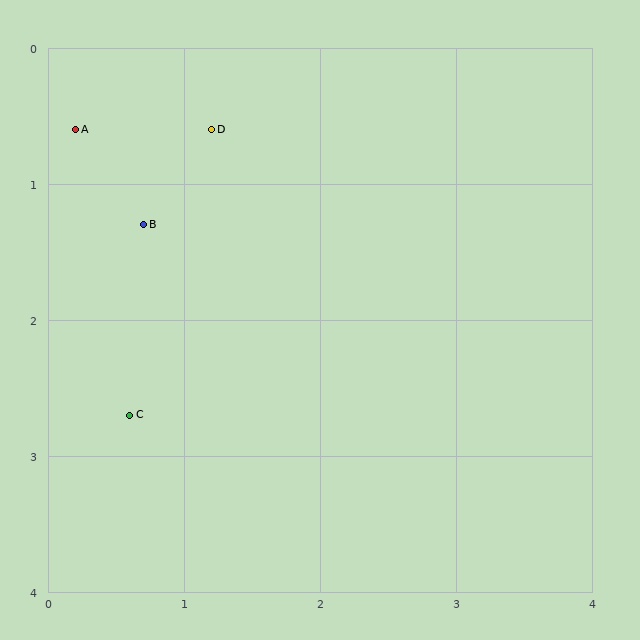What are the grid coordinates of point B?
Point B is at approximately (0.7, 1.3).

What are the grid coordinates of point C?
Point C is at approximately (0.6, 2.7).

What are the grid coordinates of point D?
Point D is at approximately (1.2, 0.6).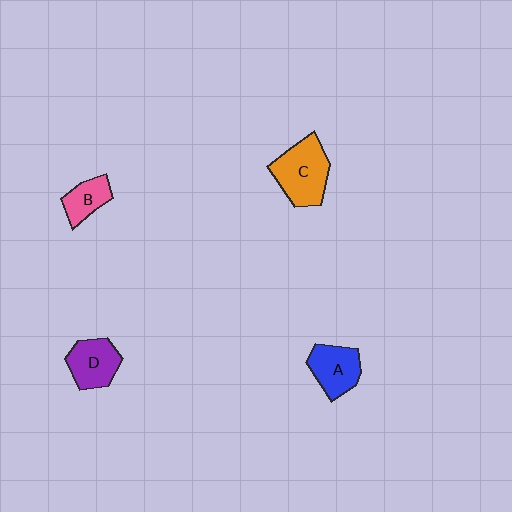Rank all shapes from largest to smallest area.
From largest to smallest: C (orange), A (blue), D (purple), B (pink).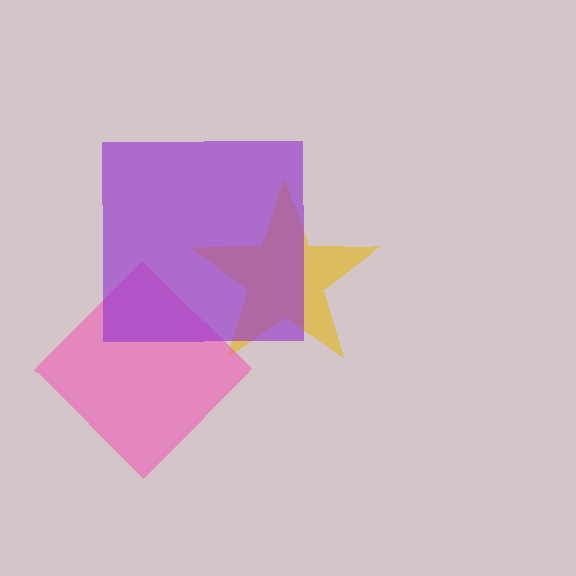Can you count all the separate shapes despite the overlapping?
Yes, there are 3 separate shapes.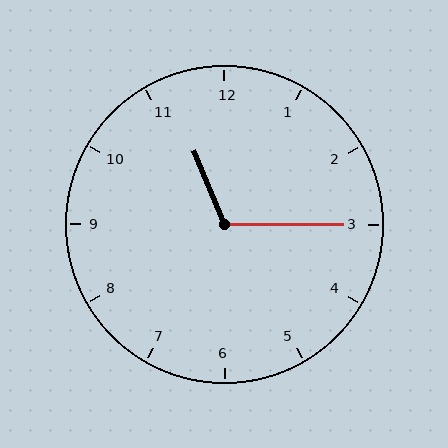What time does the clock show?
11:15.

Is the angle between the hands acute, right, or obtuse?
It is obtuse.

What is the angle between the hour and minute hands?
Approximately 112 degrees.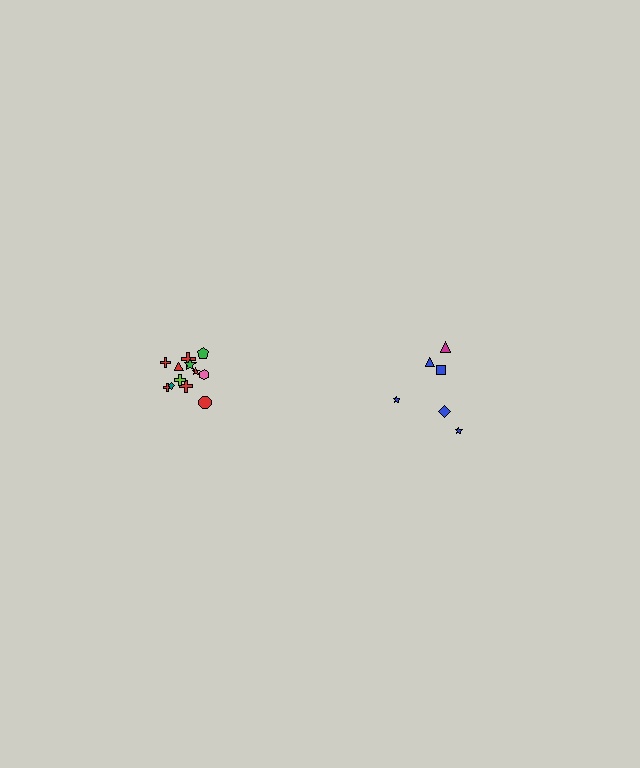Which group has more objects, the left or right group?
The left group.